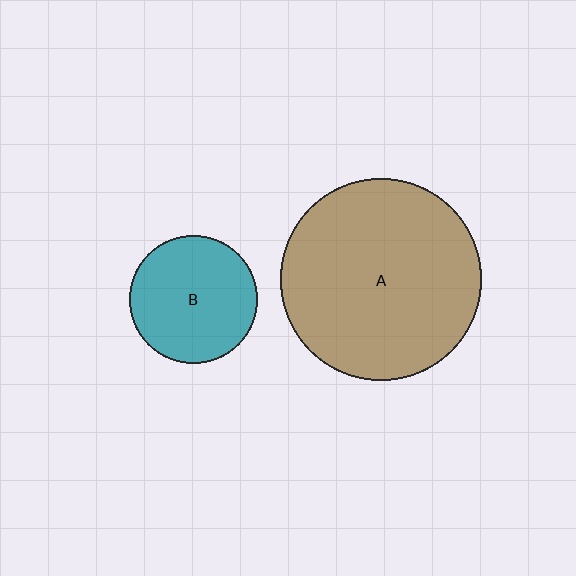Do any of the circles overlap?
No, none of the circles overlap.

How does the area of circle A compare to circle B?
Approximately 2.5 times.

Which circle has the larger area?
Circle A (brown).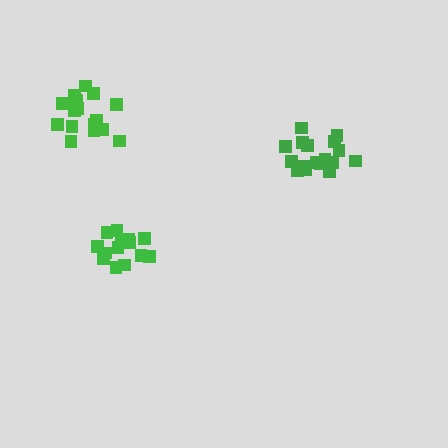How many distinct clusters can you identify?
There are 3 distinct clusters.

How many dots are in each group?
Group 1: 14 dots, Group 2: 18 dots, Group 3: 17 dots (49 total).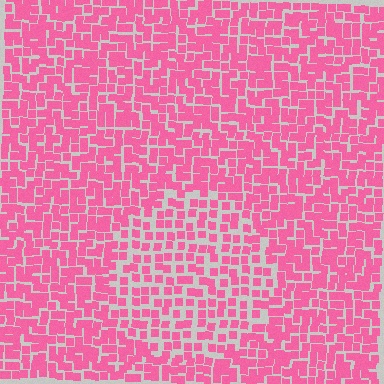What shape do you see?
I see a circle.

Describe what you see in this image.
The image contains small pink elements arranged at two different densities. A circle-shaped region is visible where the elements are less densely packed than the surrounding area.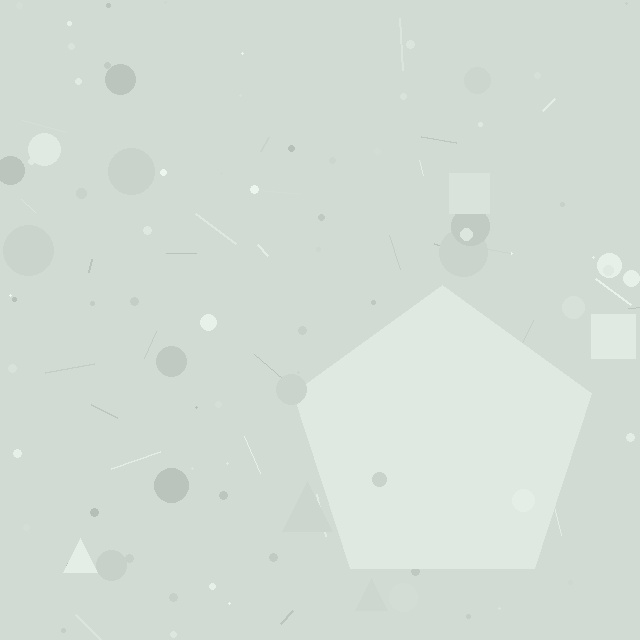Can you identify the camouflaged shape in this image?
The camouflaged shape is a pentagon.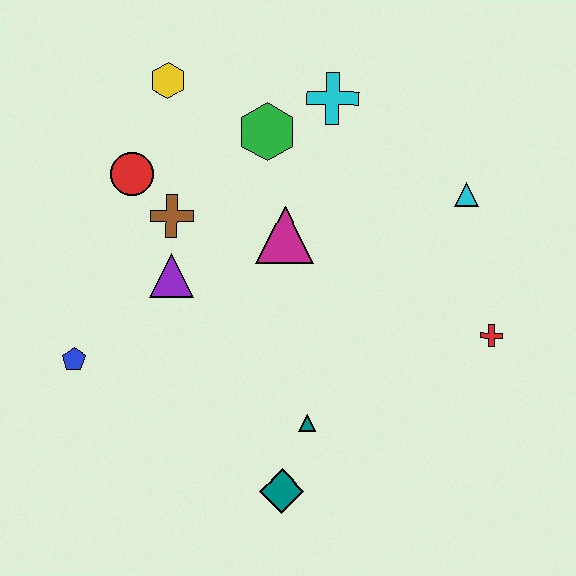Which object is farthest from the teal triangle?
The yellow hexagon is farthest from the teal triangle.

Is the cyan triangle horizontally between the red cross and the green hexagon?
Yes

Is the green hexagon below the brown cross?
No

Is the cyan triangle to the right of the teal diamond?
Yes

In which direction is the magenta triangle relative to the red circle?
The magenta triangle is to the right of the red circle.